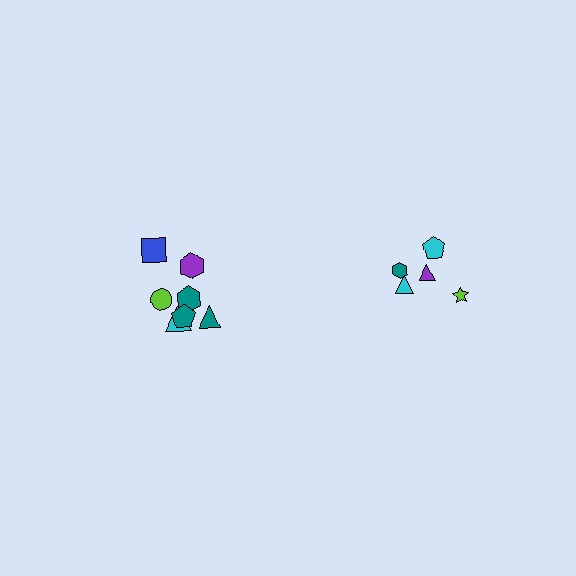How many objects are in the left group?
There are 7 objects.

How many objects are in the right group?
There are 5 objects.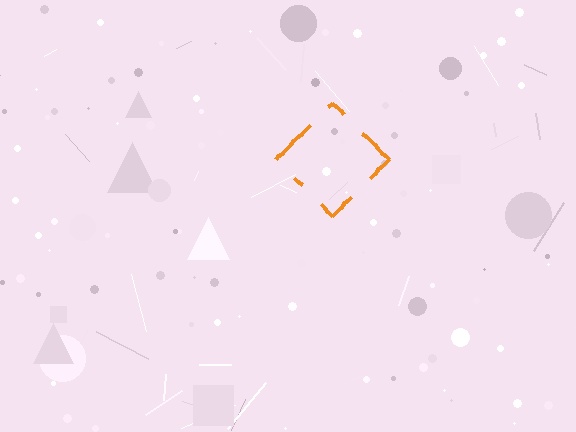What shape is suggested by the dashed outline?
The dashed outline suggests a diamond.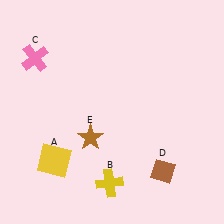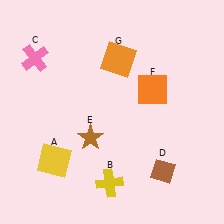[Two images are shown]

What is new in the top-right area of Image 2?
An orange square (F) was added in the top-right area of Image 2.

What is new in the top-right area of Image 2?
An orange square (G) was added in the top-right area of Image 2.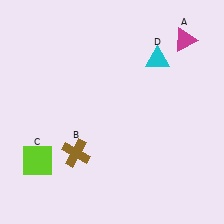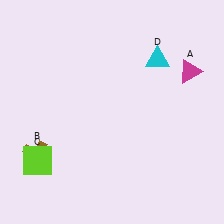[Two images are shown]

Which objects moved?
The objects that moved are: the magenta triangle (A), the brown cross (B).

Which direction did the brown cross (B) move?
The brown cross (B) moved left.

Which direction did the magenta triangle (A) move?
The magenta triangle (A) moved down.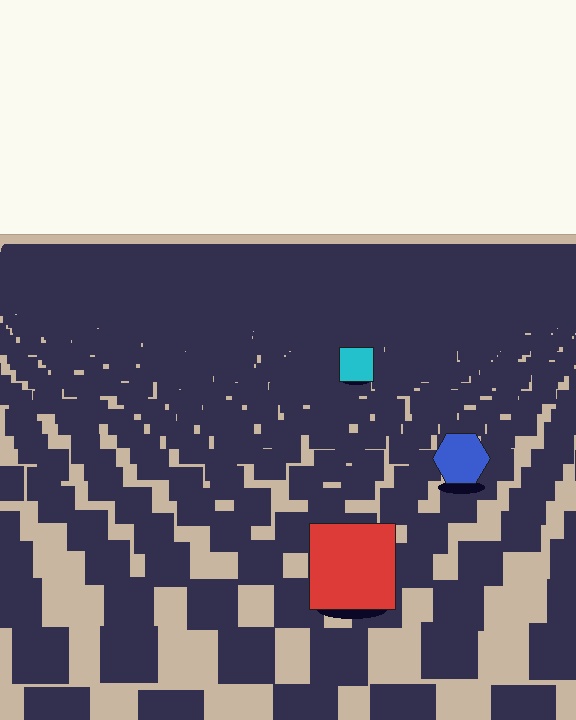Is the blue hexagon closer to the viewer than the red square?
No. The red square is closer — you can tell from the texture gradient: the ground texture is coarser near it.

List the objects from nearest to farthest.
From nearest to farthest: the red square, the blue hexagon, the cyan square.